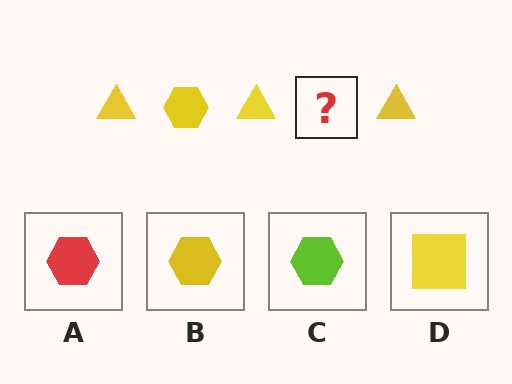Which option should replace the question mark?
Option B.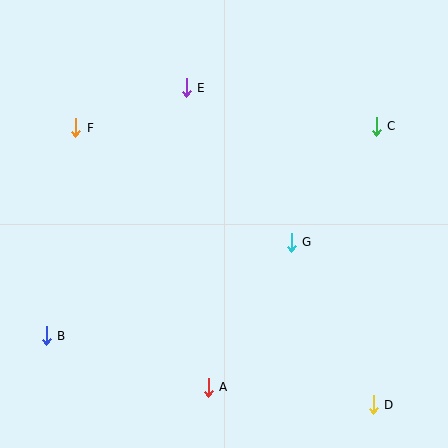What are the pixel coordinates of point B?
Point B is at (46, 336).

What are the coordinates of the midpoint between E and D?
The midpoint between E and D is at (280, 246).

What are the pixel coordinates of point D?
Point D is at (373, 405).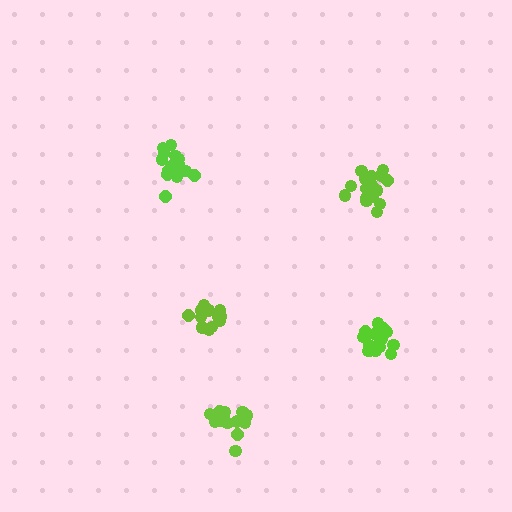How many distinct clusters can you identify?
There are 5 distinct clusters.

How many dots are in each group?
Group 1: 17 dots, Group 2: 16 dots, Group 3: 15 dots, Group 4: 18 dots, Group 5: 18 dots (84 total).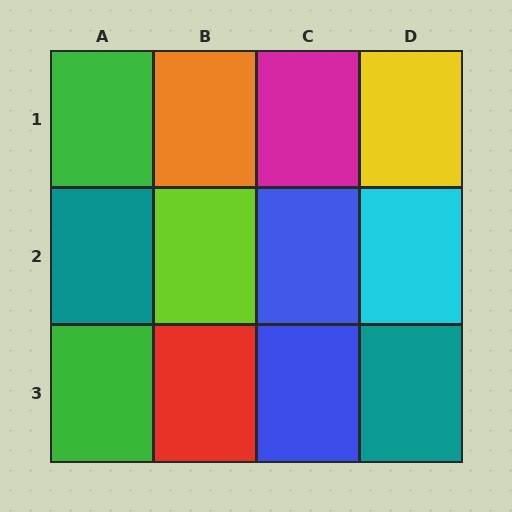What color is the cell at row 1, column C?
Magenta.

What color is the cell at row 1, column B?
Orange.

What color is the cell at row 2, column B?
Lime.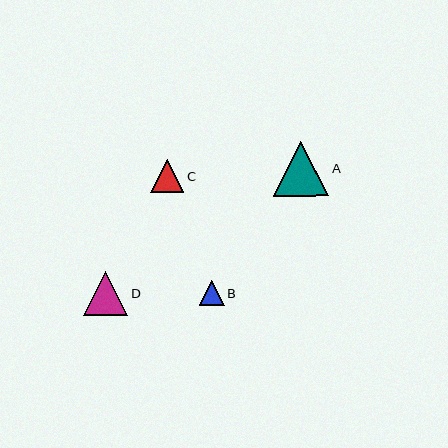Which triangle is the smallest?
Triangle B is the smallest with a size of approximately 25 pixels.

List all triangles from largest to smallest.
From largest to smallest: A, D, C, B.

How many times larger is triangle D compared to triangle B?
Triangle D is approximately 1.8 times the size of triangle B.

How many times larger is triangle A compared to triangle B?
Triangle A is approximately 2.2 times the size of triangle B.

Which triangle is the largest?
Triangle A is the largest with a size of approximately 55 pixels.